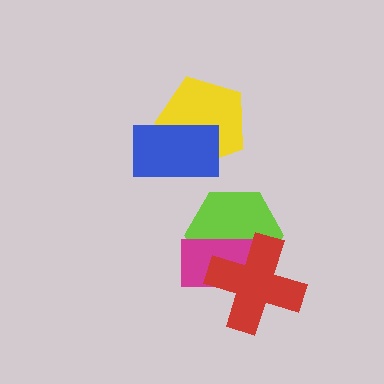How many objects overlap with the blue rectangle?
1 object overlaps with the blue rectangle.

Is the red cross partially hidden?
No, no other shape covers it.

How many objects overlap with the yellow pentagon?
1 object overlaps with the yellow pentagon.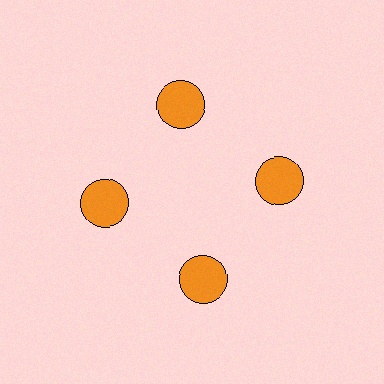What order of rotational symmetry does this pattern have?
This pattern has 4-fold rotational symmetry.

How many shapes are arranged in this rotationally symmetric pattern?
There are 4 shapes, arranged in 4 groups of 1.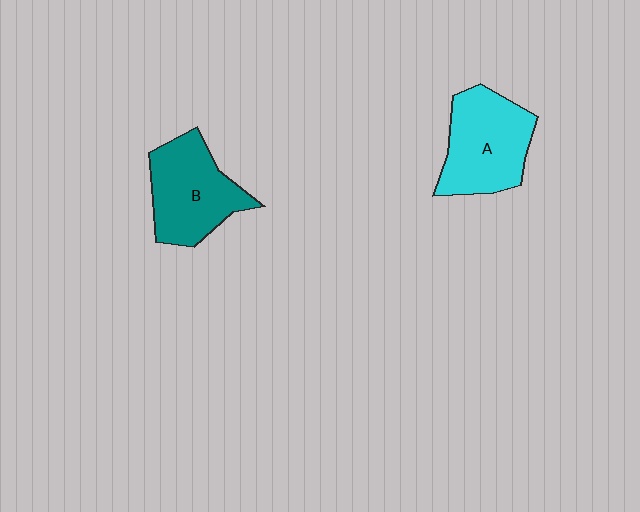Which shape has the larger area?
Shape A (cyan).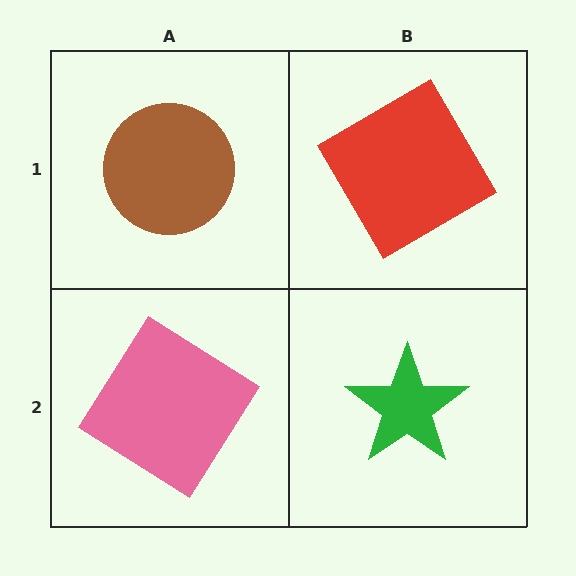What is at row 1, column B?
A red diamond.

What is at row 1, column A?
A brown circle.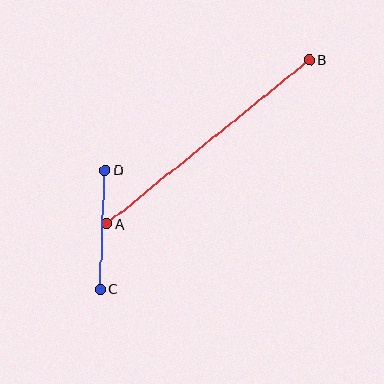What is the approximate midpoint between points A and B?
The midpoint is at approximately (208, 142) pixels.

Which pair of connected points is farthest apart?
Points A and B are farthest apart.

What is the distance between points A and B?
The distance is approximately 261 pixels.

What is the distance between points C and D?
The distance is approximately 119 pixels.